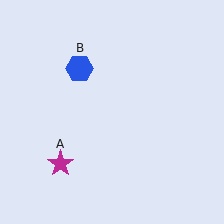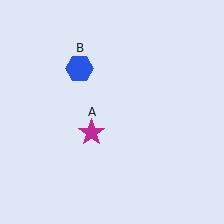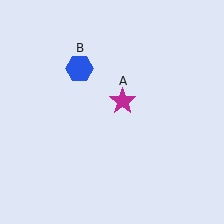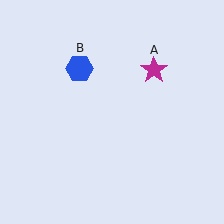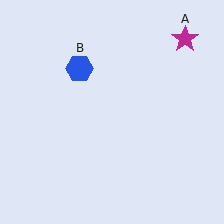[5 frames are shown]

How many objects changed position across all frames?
1 object changed position: magenta star (object A).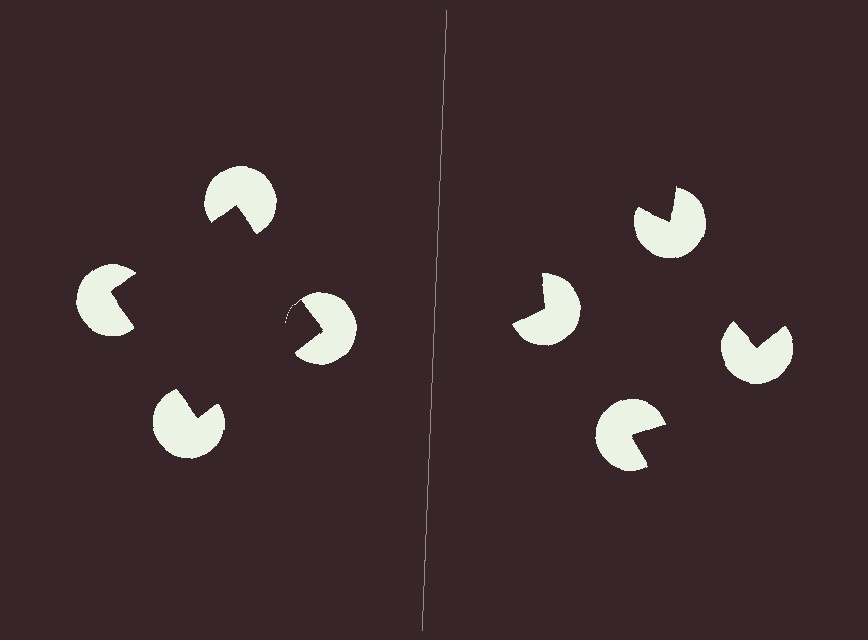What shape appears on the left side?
An illusory square.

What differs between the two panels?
The pac-man discs are positioned identically on both sides; only the wedge orientations differ. On the left they align to a square; on the right they are misaligned.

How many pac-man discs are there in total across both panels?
8 — 4 on each side.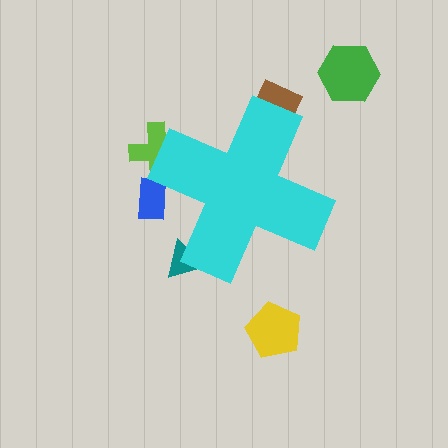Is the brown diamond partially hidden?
Yes, the brown diamond is partially hidden behind the cyan cross.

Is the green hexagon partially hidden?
No, the green hexagon is fully visible.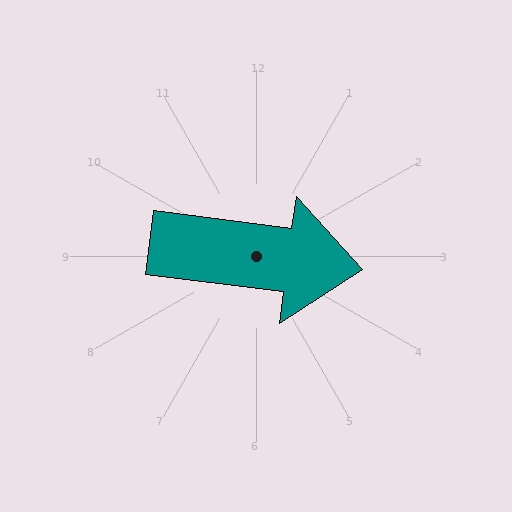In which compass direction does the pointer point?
East.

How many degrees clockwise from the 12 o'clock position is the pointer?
Approximately 97 degrees.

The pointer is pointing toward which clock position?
Roughly 3 o'clock.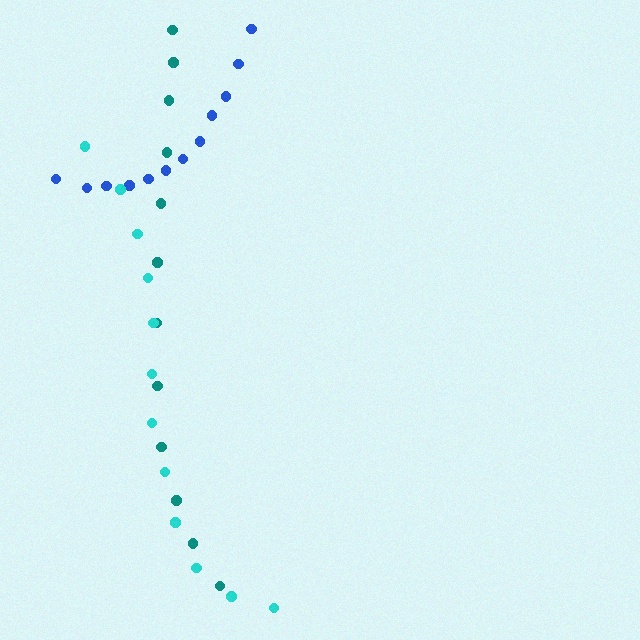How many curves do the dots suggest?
There are 3 distinct paths.